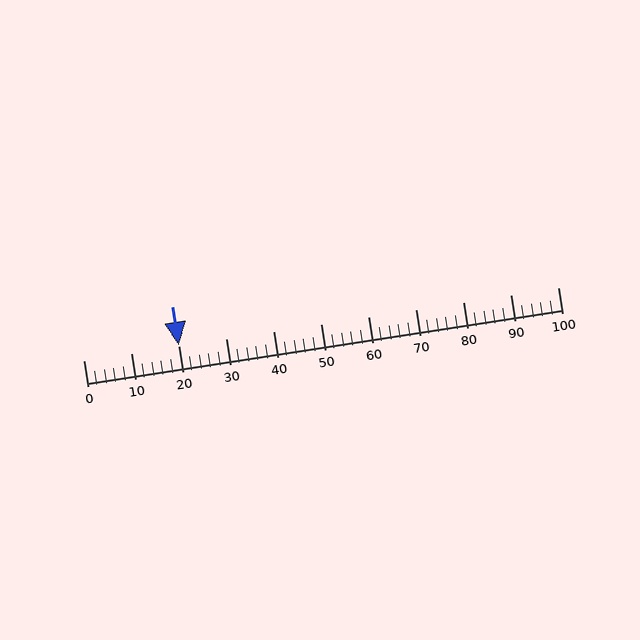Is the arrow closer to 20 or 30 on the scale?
The arrow is closer to 20.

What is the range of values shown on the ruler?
The ruler shows values from 0 to 100.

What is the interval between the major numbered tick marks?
The major tick marks are spaced 10 units apart.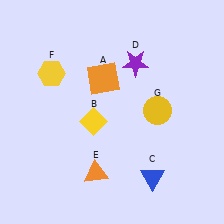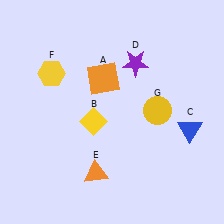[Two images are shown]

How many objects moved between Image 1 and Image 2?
1 object moved between the two images.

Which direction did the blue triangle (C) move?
The blue triangle (C) moved up.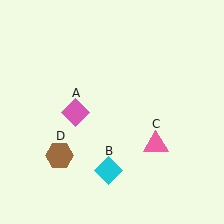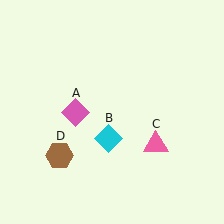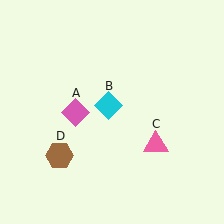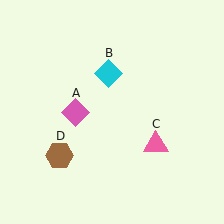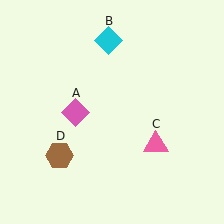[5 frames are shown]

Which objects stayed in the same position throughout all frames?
Pink diamond (object A) and pink triangle (object C) and brown hexagon (object D) remained stationary.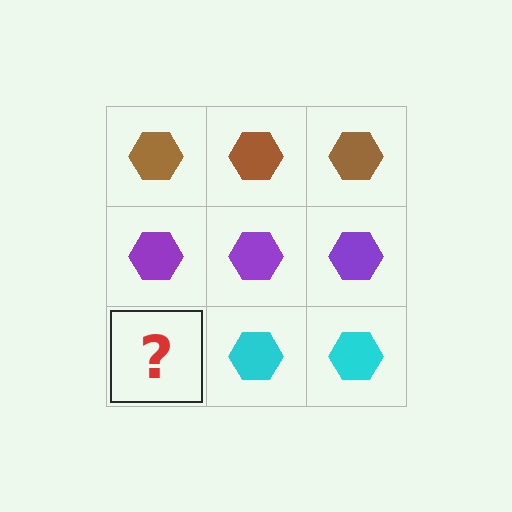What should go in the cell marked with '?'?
The missing cell should contain a cyan hexagon.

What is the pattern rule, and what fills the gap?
The rule is that each row has a consistent color. The gap should be filled with a cyan hexagon.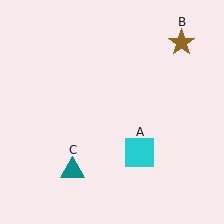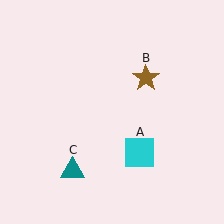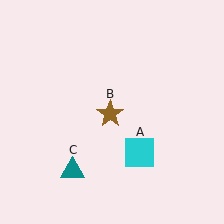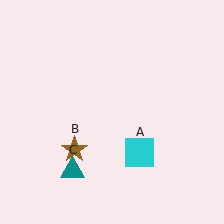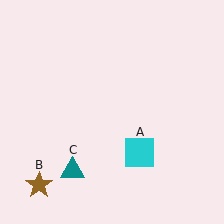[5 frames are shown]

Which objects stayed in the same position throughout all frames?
Cyan square (object A) and teal triangle (object C) remained stationary.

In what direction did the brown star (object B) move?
The brown star (object B) moved down and to the left.